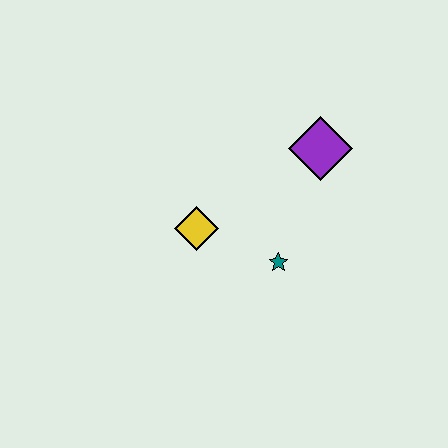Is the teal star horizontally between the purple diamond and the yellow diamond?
Yes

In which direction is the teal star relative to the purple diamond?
The teal star is below the purple diamond.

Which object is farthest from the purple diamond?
The yellow diamond is farthest from the purple diamond.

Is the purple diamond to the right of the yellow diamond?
Yes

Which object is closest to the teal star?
The yellow diamond is closest to the teal star.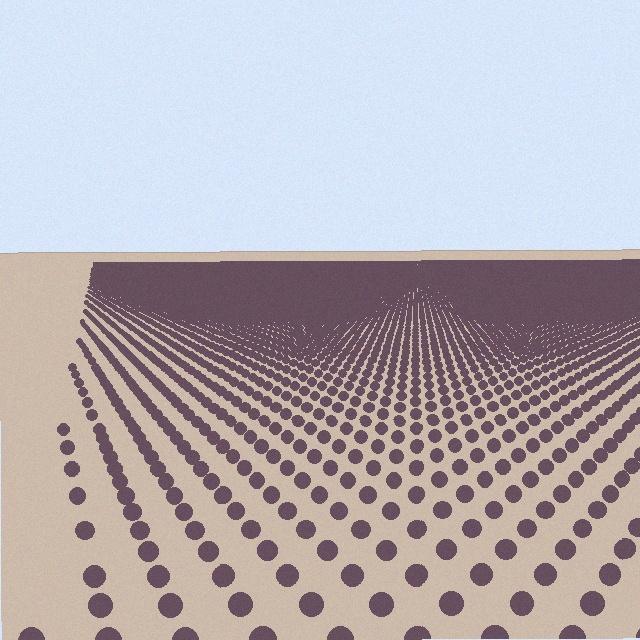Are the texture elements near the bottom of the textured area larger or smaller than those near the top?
Larger. Near the bottom, elements are closer to the viewer and appear at a bigger on-screen size.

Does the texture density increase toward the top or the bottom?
Density increases toward the top.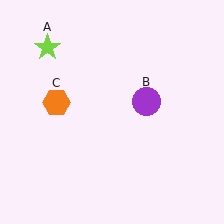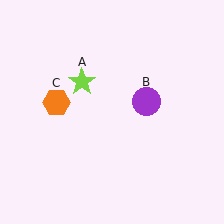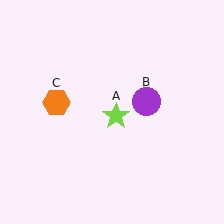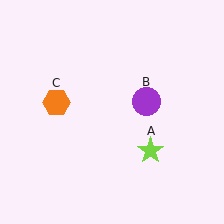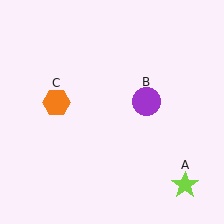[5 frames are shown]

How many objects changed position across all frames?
1 object changed position: lime star (object A).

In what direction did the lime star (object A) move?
The lime star (object A) moved down and to the right.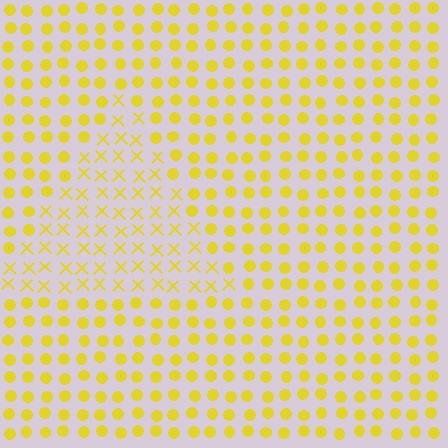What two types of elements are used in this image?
The image uses X marks inside the triangle region and circles outside it.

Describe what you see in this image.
The image is filled with small yellow elements arranged in a uniform grid. A triangle-shaped region contains X marks, while the surrounding area contains circles. The boundary is defined purely by the change in element shape.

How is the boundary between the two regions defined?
The boundary is defined by a change in element shape: X marks inside vs. circles outside. All elements share the same color and spacing.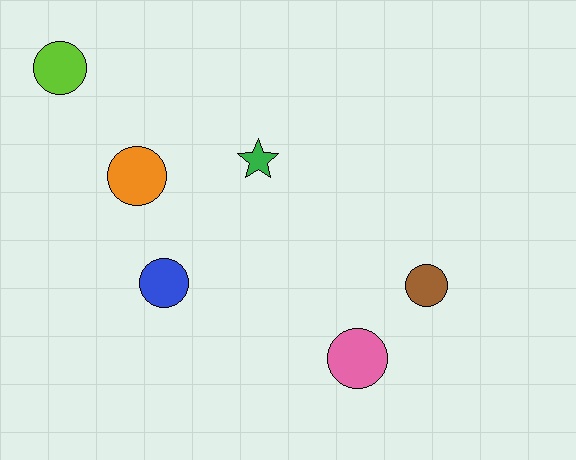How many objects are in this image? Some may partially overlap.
There are 6 objects.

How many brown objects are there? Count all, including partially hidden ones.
There is 1 brown object.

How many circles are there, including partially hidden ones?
There are 5 circles.